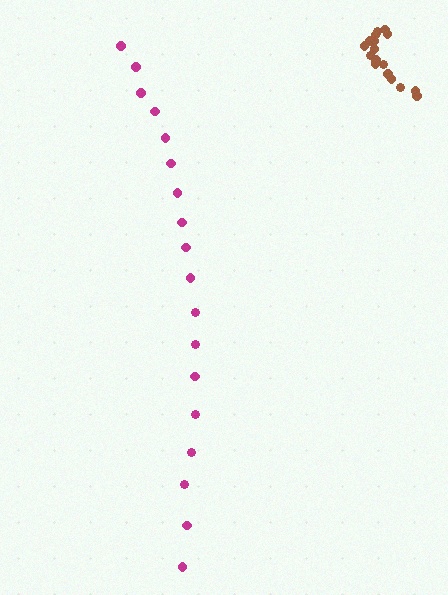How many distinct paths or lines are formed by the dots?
There are 2 distinct paths.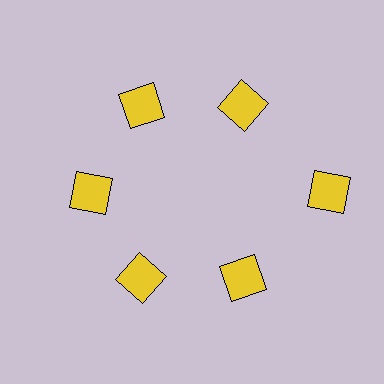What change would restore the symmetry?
The symmetry would be restored by moving it inward, back onto the ring so that all 6 squares sit at equal angles and equal distance from the center.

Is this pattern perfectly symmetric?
No. The 6 yellow squares are arranged in a ring, but one element near the 3 o'clock position is pushed outward from the center, breaking the 6-fold rotational symmetry.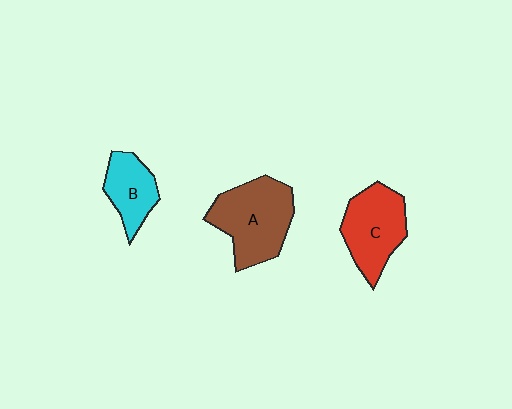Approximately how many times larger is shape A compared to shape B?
Approximately 1.7 times.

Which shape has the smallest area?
Shape B (cyan).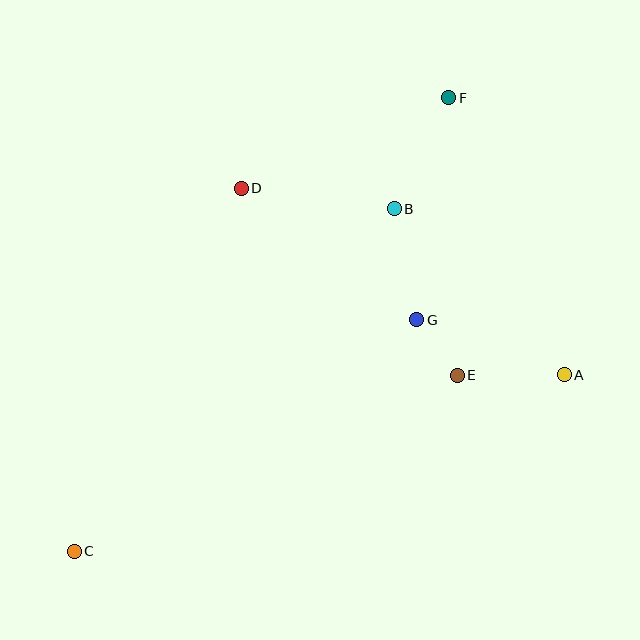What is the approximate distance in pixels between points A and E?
The distance between A and E is approximately 107 pixels.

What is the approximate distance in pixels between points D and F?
The distance between D and F is approximately 226 pixels.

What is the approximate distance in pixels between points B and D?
The distance between B and D is approximately 154 pixels.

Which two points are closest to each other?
Points E and G are closest to each other.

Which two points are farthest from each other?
Points C and F are farthest from each other.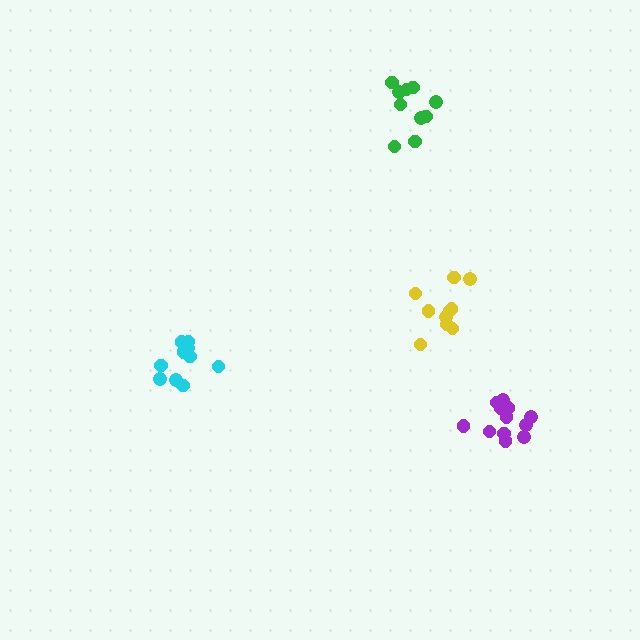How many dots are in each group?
Group 1: 10 dots, Group 2: 10 dots, Group 3: 10 dots, Group 4: 12 dots (42 total).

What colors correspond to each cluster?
The clusters are colored: yellow, cyan, green, purple.